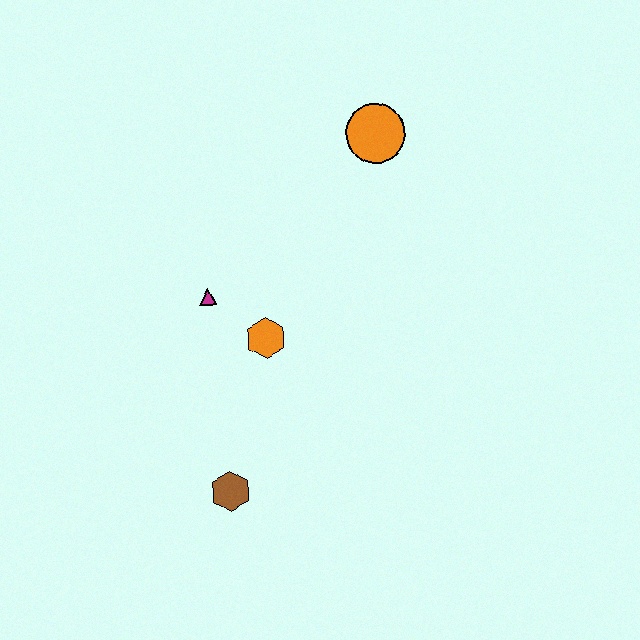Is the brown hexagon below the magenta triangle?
Yes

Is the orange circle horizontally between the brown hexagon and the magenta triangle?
No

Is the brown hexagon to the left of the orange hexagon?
Yes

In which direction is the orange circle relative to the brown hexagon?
The orange circle is above the brown hexagon.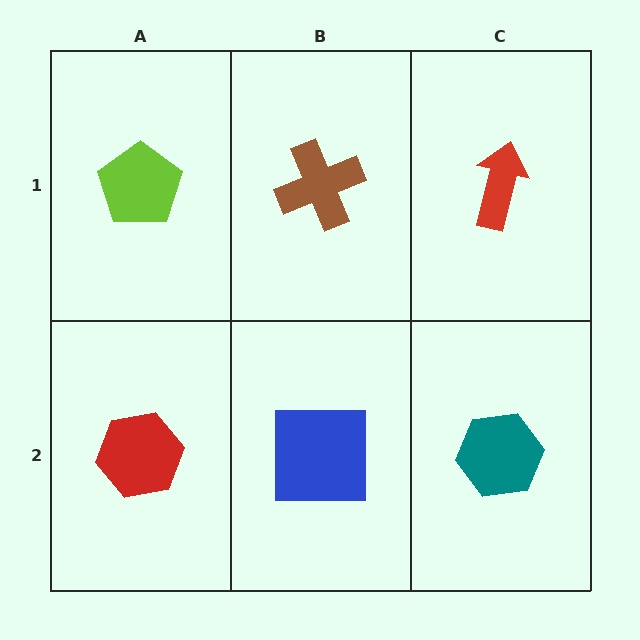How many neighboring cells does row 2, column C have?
2.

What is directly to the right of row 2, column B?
A teal hexagon.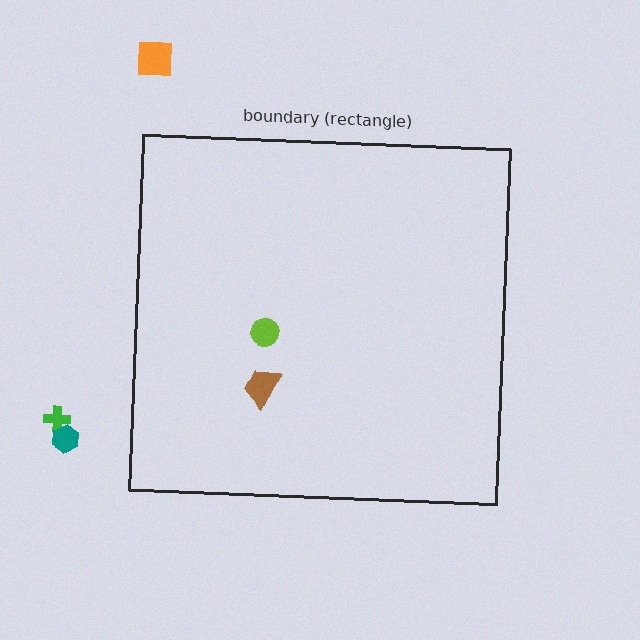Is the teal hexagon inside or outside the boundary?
Outside.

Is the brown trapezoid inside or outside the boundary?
Inside.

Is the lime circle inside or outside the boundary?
Inside.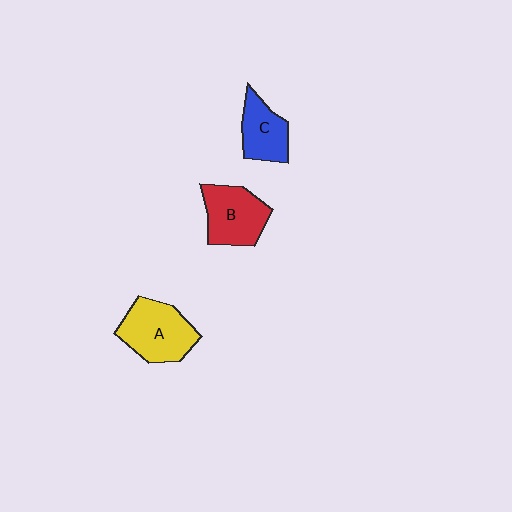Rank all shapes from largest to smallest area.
From largest to smallest: A (yellow), B (red), C (blue).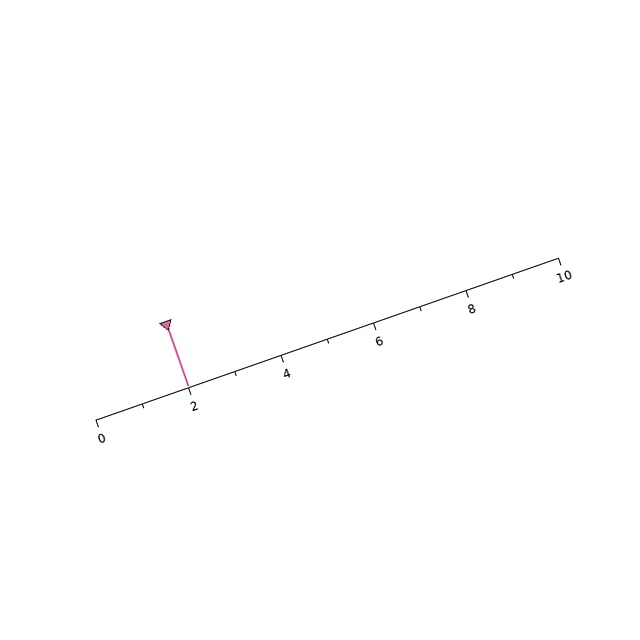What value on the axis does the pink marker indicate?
The marker indicates approximately 2.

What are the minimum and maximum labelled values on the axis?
The axis runs from 0 to 10.